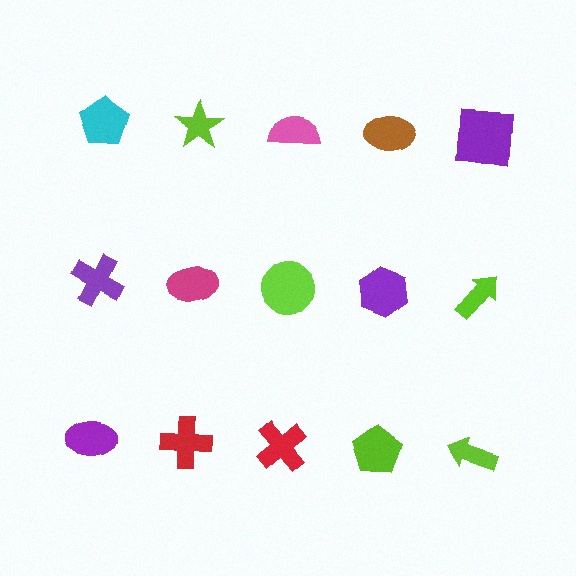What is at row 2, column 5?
A lime arrow.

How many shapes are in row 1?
5 shapes.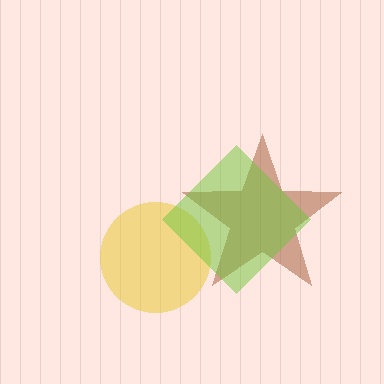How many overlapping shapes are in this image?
There are 3 overlapping shapes in the image.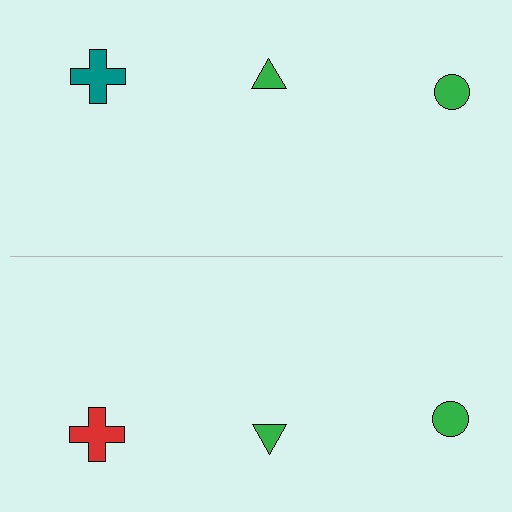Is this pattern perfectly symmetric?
No, the pattern is not perfectly symmetric. The red cross on the bottom side breaks the symmetry — its mirror counterpart is teal.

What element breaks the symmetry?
The red cross on the bottom side breaks the symmetry — its mirror counterpart is teal.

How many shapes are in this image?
There are 6 shapes in this image.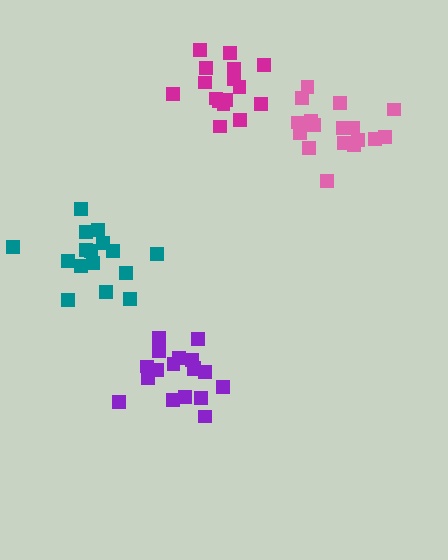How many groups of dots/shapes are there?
There are 4 groups.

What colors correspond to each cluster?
The clusters are colored: teal, magenta, purple, pink.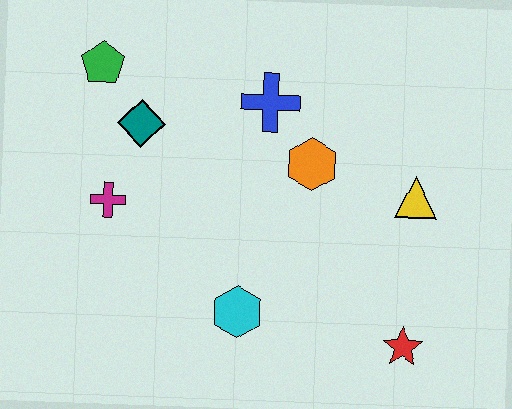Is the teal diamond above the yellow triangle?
Yes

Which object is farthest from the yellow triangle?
The green pentagon is farthest from the yellow triangle.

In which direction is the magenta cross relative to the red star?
The magenta cross is to the left of the red star.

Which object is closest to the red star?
The yellow triangle is closest to the red star.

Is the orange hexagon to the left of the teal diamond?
No